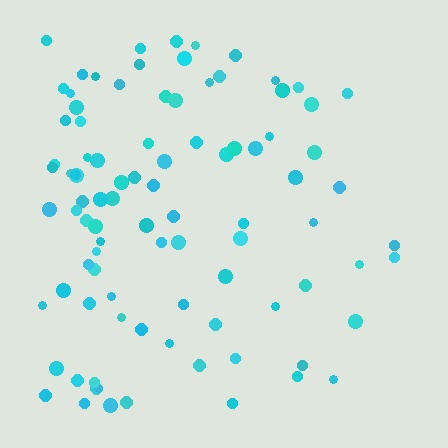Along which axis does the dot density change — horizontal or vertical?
Horizontal.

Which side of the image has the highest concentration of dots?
The left.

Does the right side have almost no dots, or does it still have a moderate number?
Still a moderate number, just noticeably fewer than the left.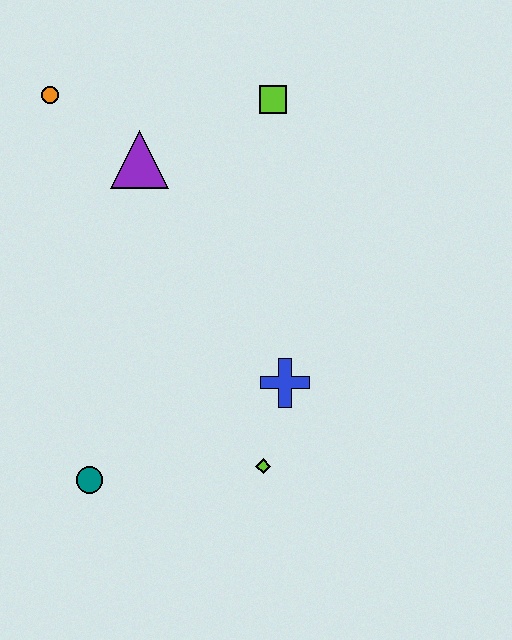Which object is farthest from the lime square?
The teal circle is farthest from the lime square.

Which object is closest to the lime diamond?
The blue cross is closest to the lime diamond.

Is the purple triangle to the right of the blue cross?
No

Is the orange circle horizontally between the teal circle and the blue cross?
No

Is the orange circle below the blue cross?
No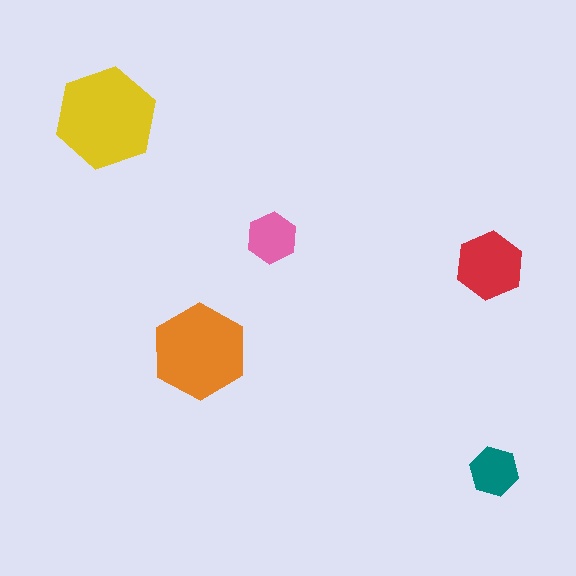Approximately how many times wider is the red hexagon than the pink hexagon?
About 1.5 times wider.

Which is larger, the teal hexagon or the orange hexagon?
The orange one.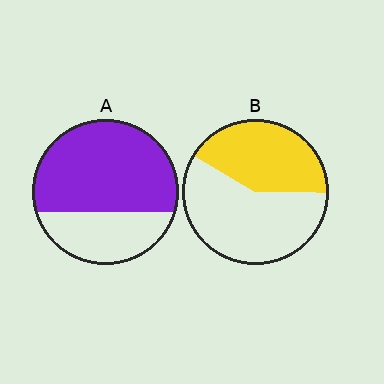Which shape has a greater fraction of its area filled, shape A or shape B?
Shape A.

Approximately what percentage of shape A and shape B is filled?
A is approximately 65% and B is approximately 40%.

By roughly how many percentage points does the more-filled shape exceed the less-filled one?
By roughly 25 percentage points (A over B).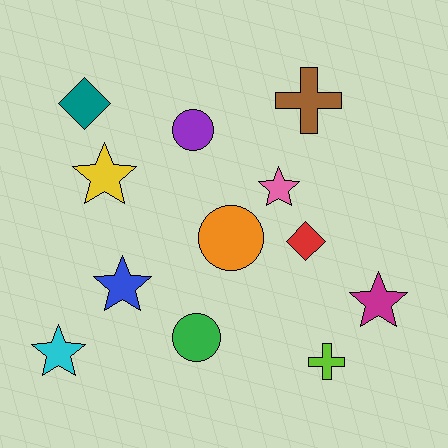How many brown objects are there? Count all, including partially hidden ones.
There is 1 brown object.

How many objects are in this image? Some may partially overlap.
There are 12 objects.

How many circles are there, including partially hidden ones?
There are 3 circles.